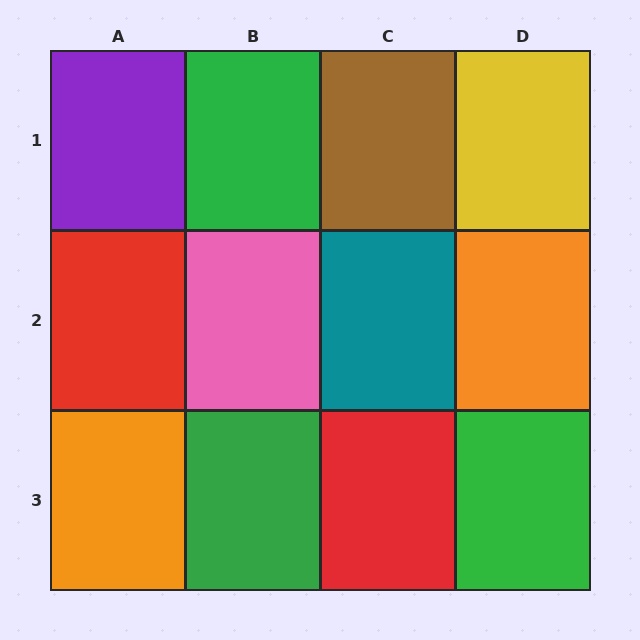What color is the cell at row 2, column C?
Teal.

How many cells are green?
3 cells are green.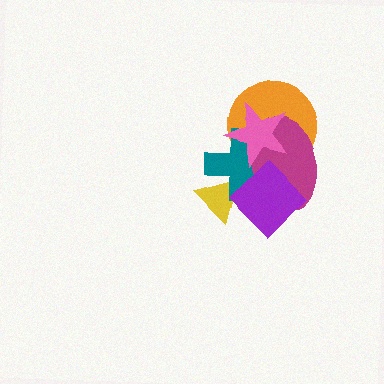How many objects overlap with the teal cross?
5 objects overlap with the teal cross.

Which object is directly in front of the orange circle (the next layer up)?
The teal cross is directly in front of the orange circle.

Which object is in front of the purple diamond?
The pink star is in front of the purple diamond.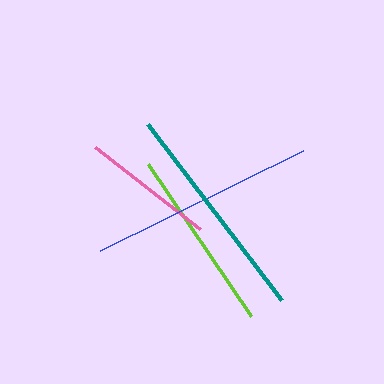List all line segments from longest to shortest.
From longest to shortest: blue, teal, lime, pink.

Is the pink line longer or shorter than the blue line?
The blue line is longer than the pink line.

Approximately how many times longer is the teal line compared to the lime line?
The teal line is approximately 1.2 times the length of the lime line.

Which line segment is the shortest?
The pink line is the shortest at approximately 133 pixels.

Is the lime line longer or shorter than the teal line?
The teal line is longer than the lime line.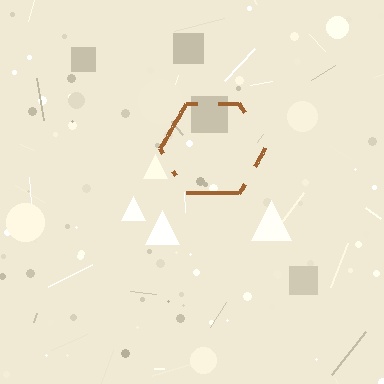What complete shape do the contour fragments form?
The contour fragments form a hexagon.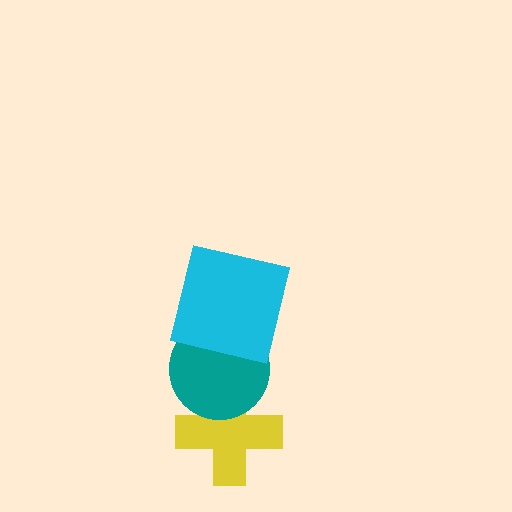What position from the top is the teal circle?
The teal circle is 2nd from the top.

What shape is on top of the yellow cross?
The teal circle is on top of the yellow cross.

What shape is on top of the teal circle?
The cyan square is on top of the teal circle.